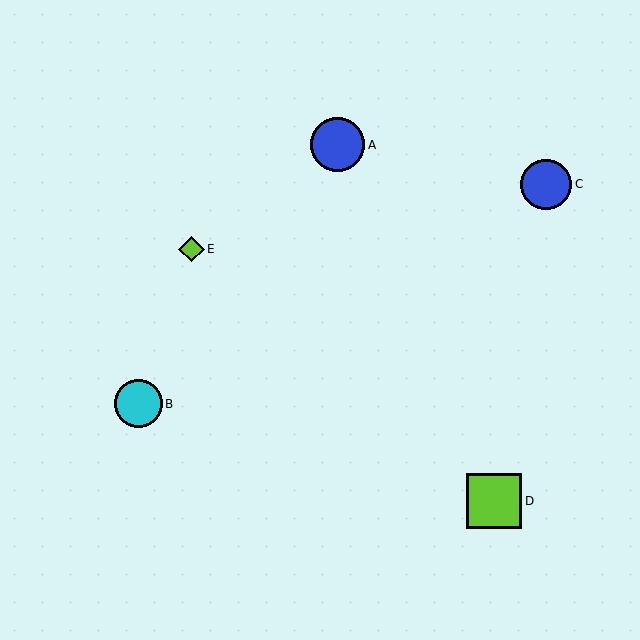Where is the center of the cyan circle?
The center of the cyan circle is at (138, 404).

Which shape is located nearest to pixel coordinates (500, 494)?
The lime square (labeled D) at (494, 501) is nearest to that location.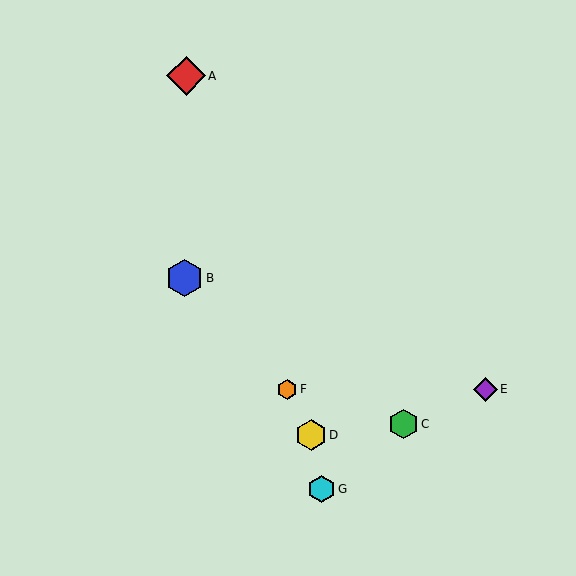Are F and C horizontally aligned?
No, F is at y≈389 and C is at y≈424.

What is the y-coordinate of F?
Object F is at y≈389.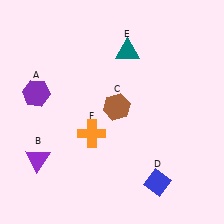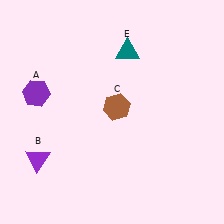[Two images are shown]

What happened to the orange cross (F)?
The orange cross (F) was removed in Image 2. It was in the bottom-left area of Image 1.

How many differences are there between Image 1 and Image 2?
There are 2 differences between the two images.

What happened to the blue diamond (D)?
The blue diamond (D) was removed in Image 2. It was in the bottom-right area of Image 1.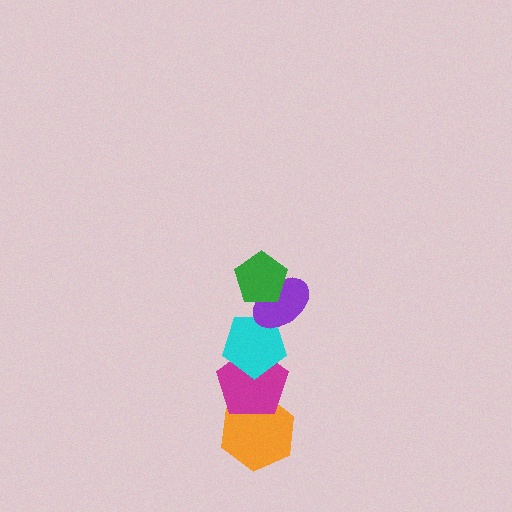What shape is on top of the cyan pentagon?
The purple ellipse is on top of the cyan pentagon.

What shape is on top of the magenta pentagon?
The cyan pentagon is on top of the magenta pentagon.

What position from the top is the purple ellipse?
The purple ellipse is 2nd from the top.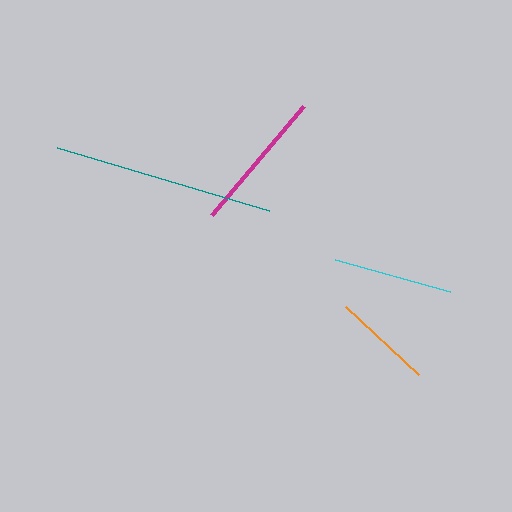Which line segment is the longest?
The teal line is the longest at approximately 221 pixels.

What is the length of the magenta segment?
The magenta segment is approximately 143 pixels long.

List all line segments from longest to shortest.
From longest to shortest: teal, magenta, cyan, orange.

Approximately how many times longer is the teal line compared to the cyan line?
The teal line is approximately 1.9 times the length of the cyan line.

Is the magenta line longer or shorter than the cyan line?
The magenta line is longer than the cyan line.